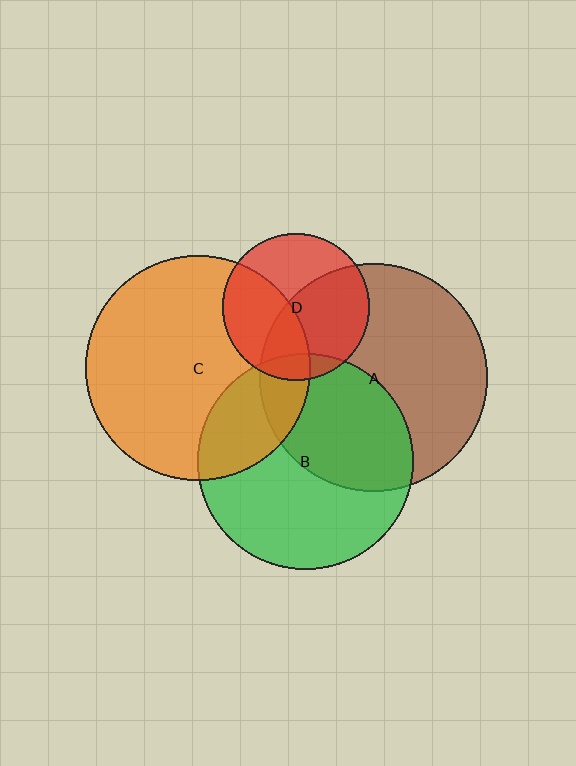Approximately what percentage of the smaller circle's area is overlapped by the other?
Approximately 10%.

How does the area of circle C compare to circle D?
Approximately 2.3 times.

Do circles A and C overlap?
Yes.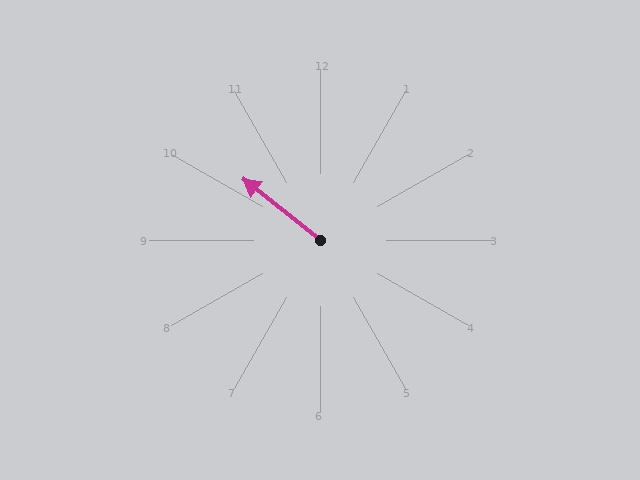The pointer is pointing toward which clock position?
Roughly 10 o'clock.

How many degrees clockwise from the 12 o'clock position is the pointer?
Approximately 309 degrees.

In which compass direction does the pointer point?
Northwest.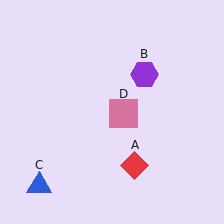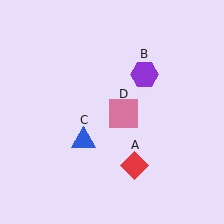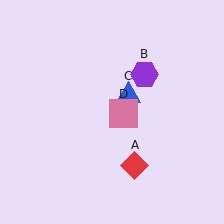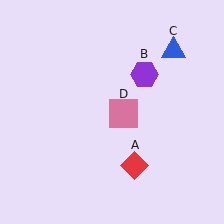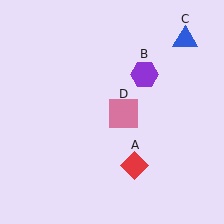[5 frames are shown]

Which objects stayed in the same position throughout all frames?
Red diamond (object A) and purple hexagon (object B) and pink square (object D) remained stationary.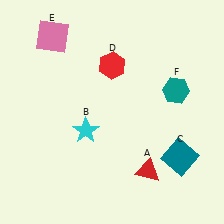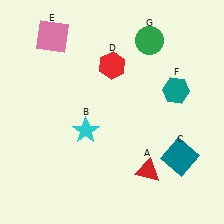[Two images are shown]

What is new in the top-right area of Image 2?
A green circle (G) was added in the top-right area of Image 2.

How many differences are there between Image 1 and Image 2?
There is 1 difference between the two images.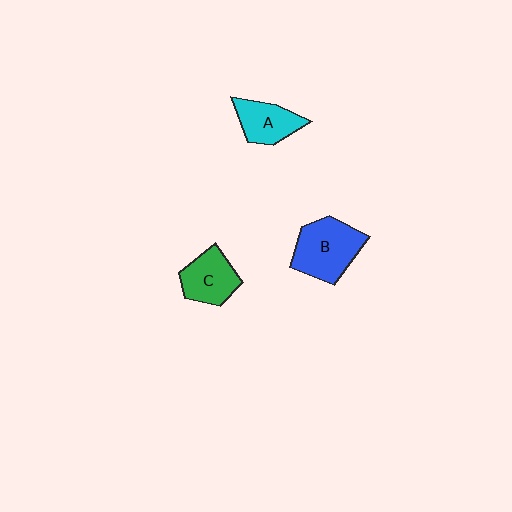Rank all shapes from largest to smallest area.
From largest to smallest: B (blue), C (green), A (cyan).